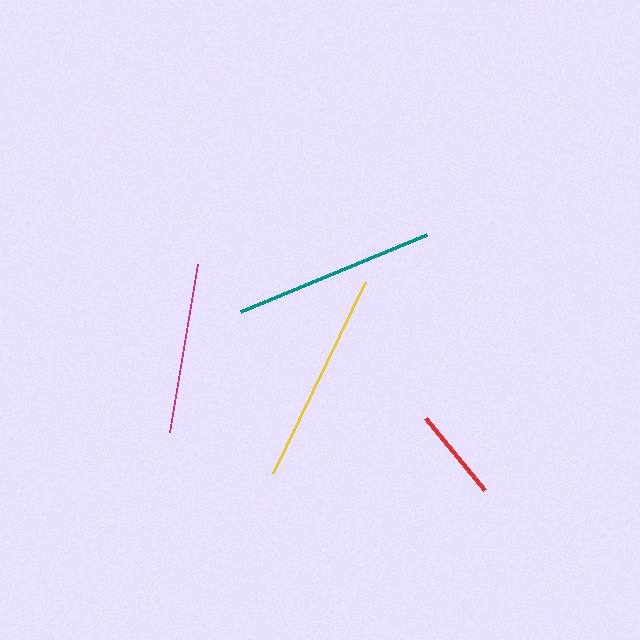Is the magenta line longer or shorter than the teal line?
The teal line is longer than the magenta line.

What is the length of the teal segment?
The teal segment is approximately 201 pixels long.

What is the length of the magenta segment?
The magenta segment is approximately 171 pixels long.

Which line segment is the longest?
The yellow line is the longest at approximately 212 pixels.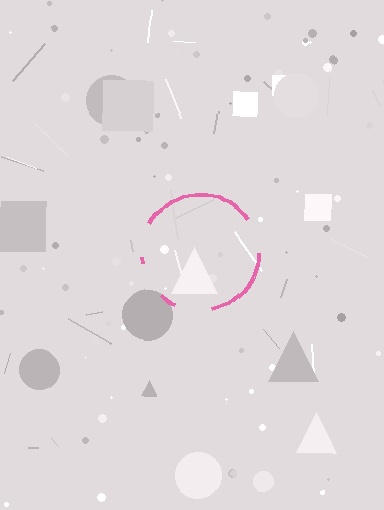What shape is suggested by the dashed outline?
The dashed outline suggests a circle.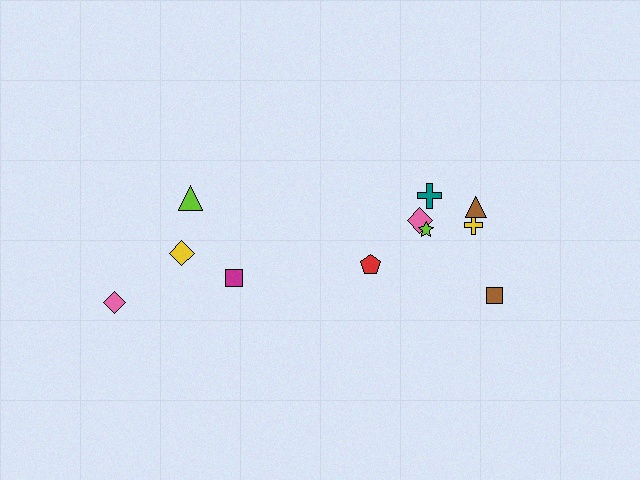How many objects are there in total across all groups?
There are 11 objects.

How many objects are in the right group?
There are 7 objects.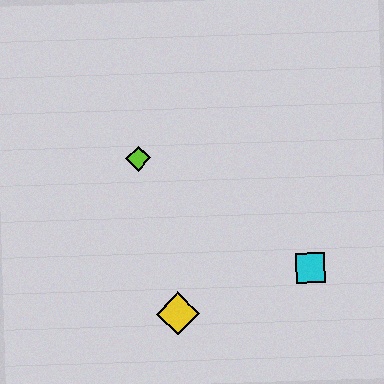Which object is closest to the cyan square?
The yellow diamond is closest to the cyan square.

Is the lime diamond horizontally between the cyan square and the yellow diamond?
No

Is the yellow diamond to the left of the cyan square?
Yes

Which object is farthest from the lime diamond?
The cyan square is farthest from the lime diamond.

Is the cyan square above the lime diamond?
No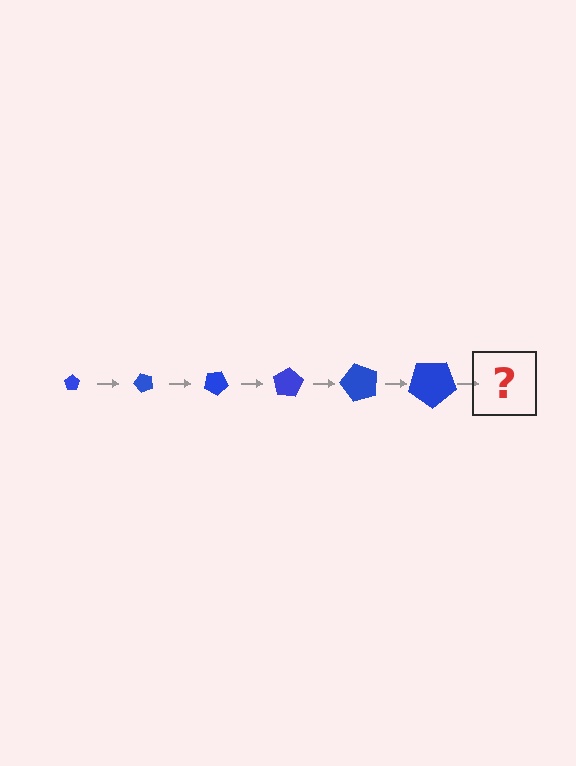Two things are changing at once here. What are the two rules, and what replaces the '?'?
The two rules are that the pentagon grows larger each step and it rotates 50 degrees each step. The '?' should be a pentagon, larger than the previous one and rotated 300 degrees from the start.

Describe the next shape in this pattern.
It should be a pentagon, larger than the previous one and rotated 300 degrees from the start.